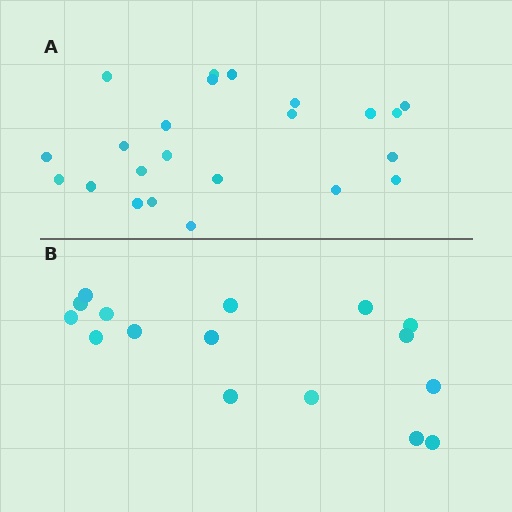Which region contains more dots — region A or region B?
Region A (the top region) has more dots.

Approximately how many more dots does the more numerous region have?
Region A has roughly 8 or so more dots than region B.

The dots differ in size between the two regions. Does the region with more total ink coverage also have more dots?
No. Region B has more total ink coverage because its dots are larger, but region A actually contains more individual dots. Total area can be misleading — the number of items is what matters here.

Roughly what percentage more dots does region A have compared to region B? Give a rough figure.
About 45% more.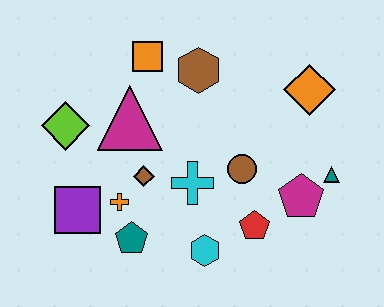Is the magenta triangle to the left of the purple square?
No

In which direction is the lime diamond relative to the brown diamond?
The lime diamond is to the left of the brown diamond.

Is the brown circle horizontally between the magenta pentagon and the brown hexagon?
Yes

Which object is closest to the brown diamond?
The orange cross is closest to the brown diamond.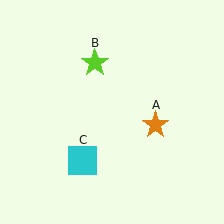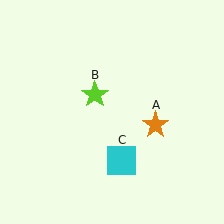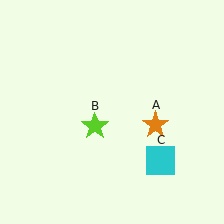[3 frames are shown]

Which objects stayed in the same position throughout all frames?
Orange star (object A) remained stationary.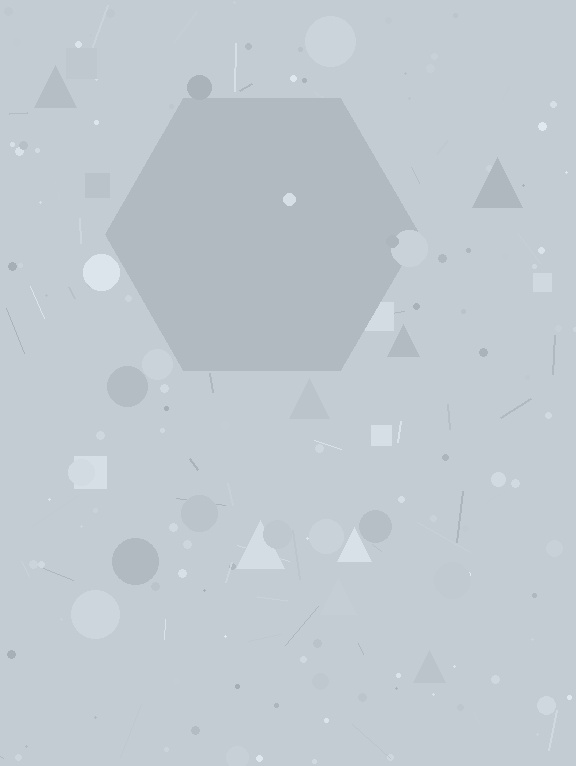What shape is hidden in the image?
A hexagon is hidden in the image.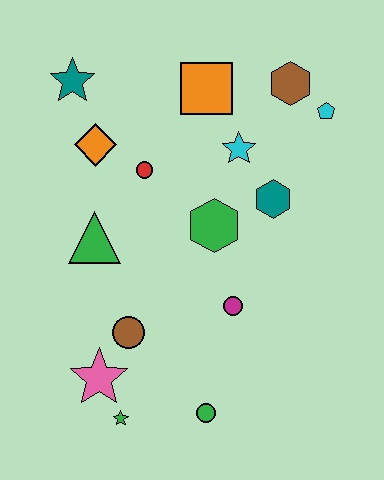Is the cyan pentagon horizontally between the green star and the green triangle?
No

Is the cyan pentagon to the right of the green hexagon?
Yes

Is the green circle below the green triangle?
Yes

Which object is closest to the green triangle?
The red circle is closest to the green triangle.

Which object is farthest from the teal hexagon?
The green star is farthest from the teal hexagon.